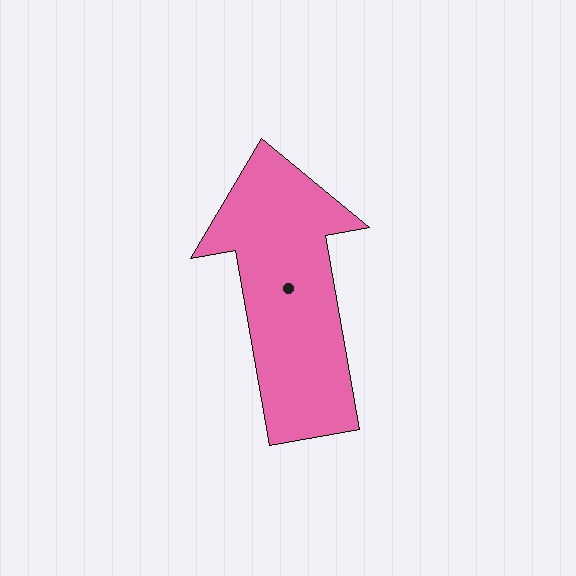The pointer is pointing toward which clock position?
Roughly 12 o'clock.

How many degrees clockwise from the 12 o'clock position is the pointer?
Approximately 350 degrees.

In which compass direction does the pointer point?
North.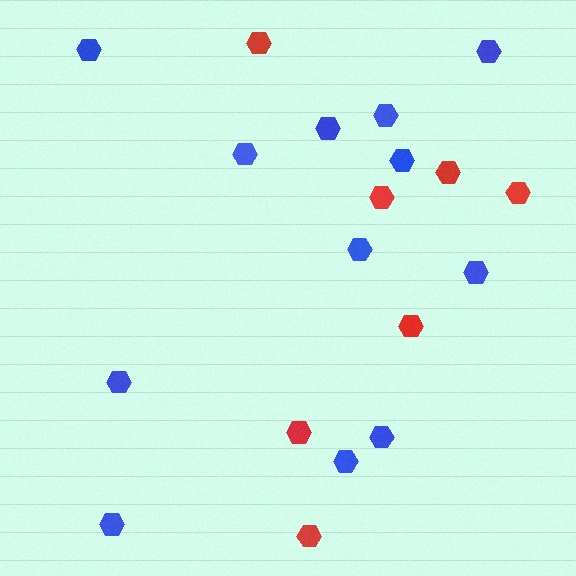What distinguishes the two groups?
There are 2 groups: one group of blue hexagons (12) and one group of red hexagons (7).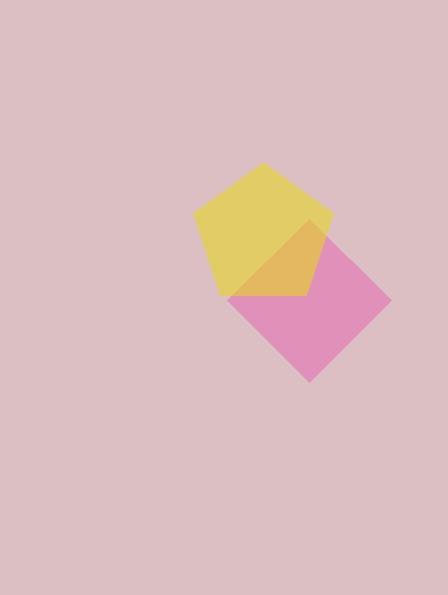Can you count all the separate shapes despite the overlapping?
Yes, there are 2 separate shapes.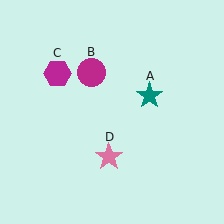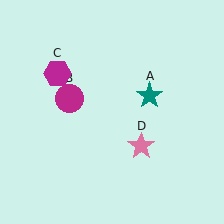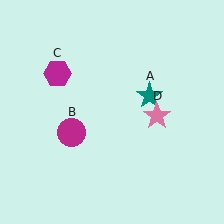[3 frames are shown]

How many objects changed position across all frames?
2 objects changed position: magenta circle (object B), pink star (object D).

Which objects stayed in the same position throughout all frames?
Teal star (object A) and magenta hexagon (object C) remained stationary.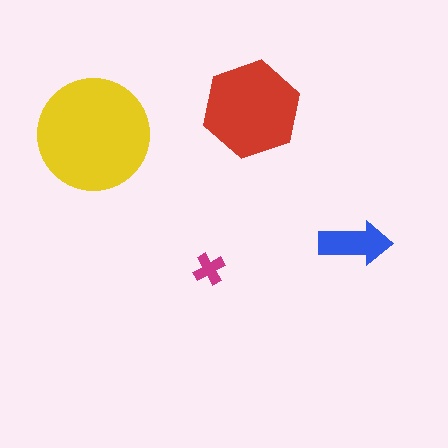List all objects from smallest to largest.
The magenta cross, the blue arrow, the red hexagon, the yellow circle.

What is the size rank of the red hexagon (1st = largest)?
2nd.